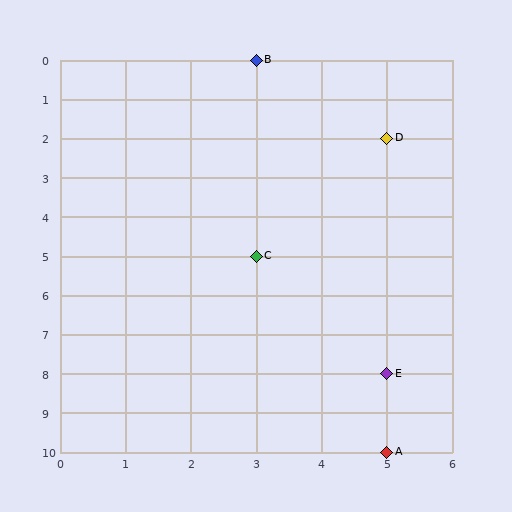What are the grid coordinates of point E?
Point E is at grid coordinates (5, 8).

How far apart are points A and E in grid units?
Points A and E are 2 rows apart.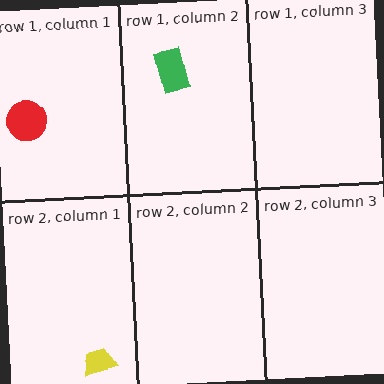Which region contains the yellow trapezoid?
The row 2, column 1 region.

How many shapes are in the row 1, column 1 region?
1.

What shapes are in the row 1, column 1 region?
The red circle.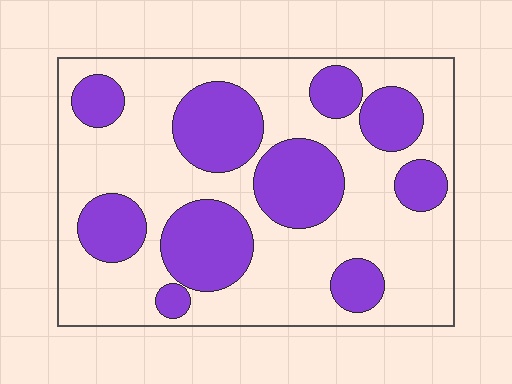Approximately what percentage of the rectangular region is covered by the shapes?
Approximately 35%.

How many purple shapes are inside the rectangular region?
10.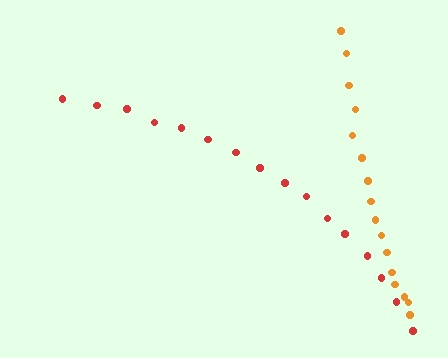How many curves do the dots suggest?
There are 2 distinct paths.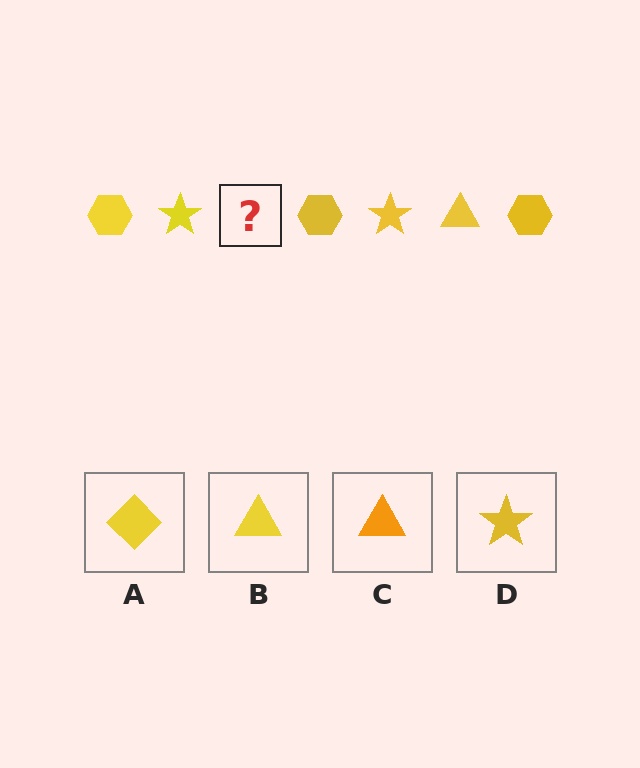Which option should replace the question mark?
Option B.